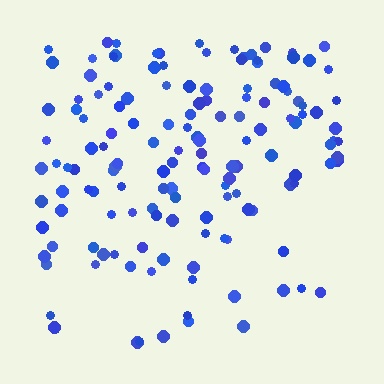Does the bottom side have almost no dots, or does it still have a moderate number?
Still a moderate number, just noticeably fewer than the top.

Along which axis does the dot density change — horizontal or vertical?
Vertical.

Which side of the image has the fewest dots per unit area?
The bottom.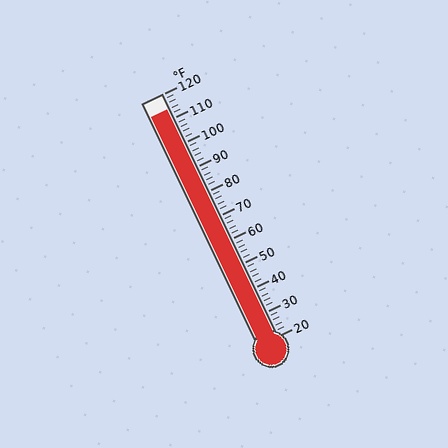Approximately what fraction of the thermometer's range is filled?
The thermometer is filled to approximately 95% of its range.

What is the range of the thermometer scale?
The thermometer scale ranges from 20°F to 120°F.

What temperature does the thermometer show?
The thermometer shows approximately 114°F.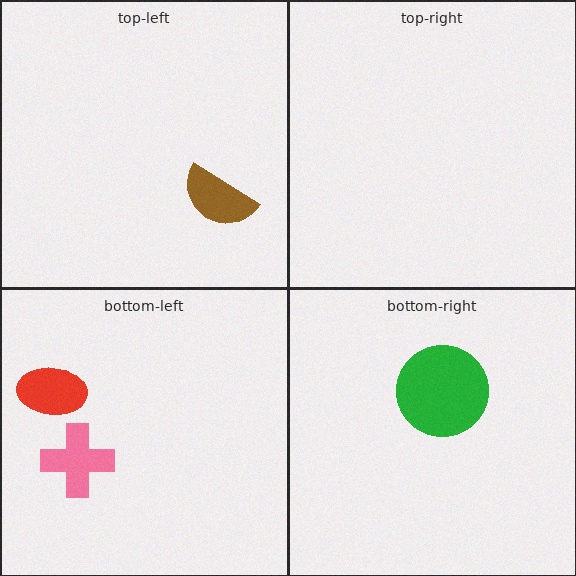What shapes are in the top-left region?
The brown semicircle.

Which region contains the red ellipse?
The bottom-left region.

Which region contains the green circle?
The bottom-right region.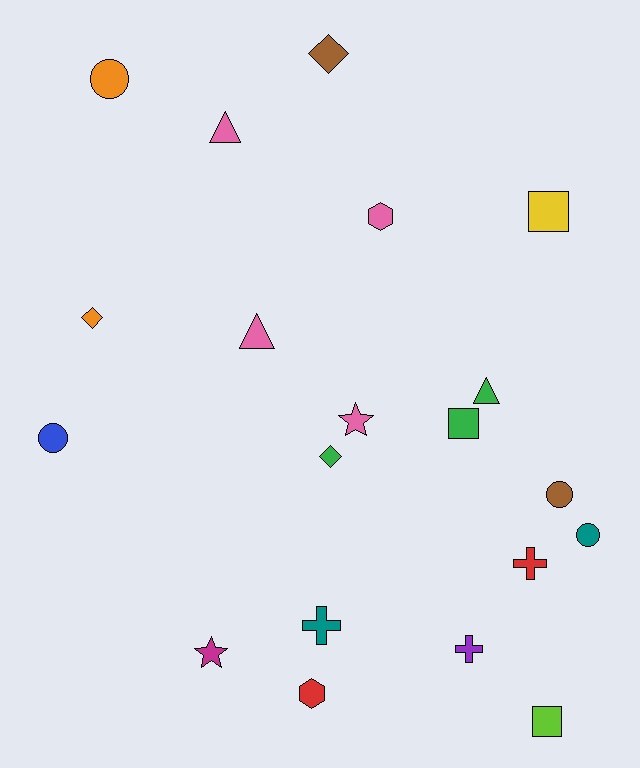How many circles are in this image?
There are 4 circles.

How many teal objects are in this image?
There are 2 teal objects.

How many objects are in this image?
There are 20 objects.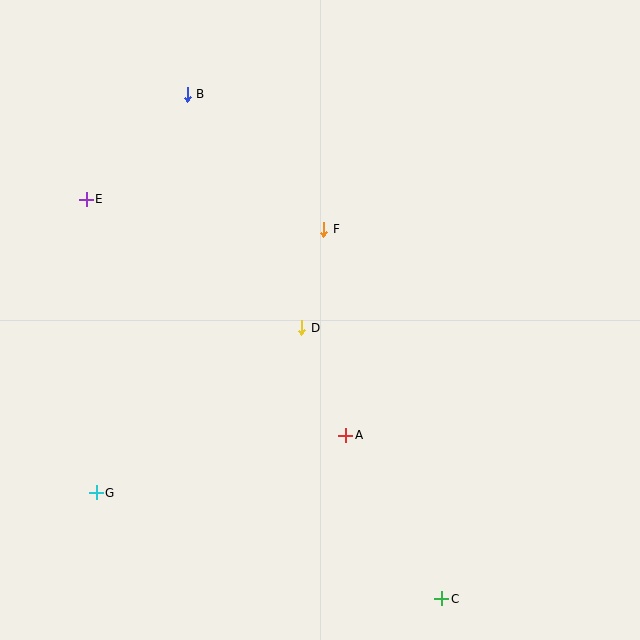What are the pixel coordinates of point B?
Point B is at (187, 94).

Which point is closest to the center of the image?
Point D at (302, 328) is closest to the center.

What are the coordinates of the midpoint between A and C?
The midpoint between A and C is at (394, 517).